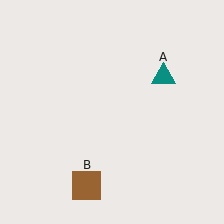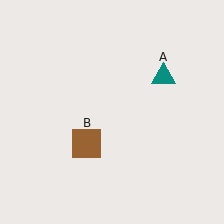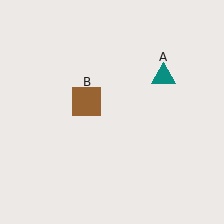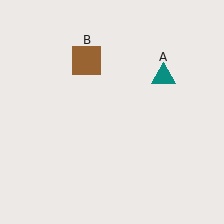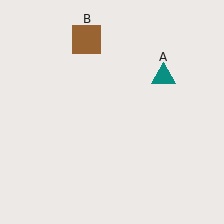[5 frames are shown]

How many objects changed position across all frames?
1 object changed position: brown square (object B).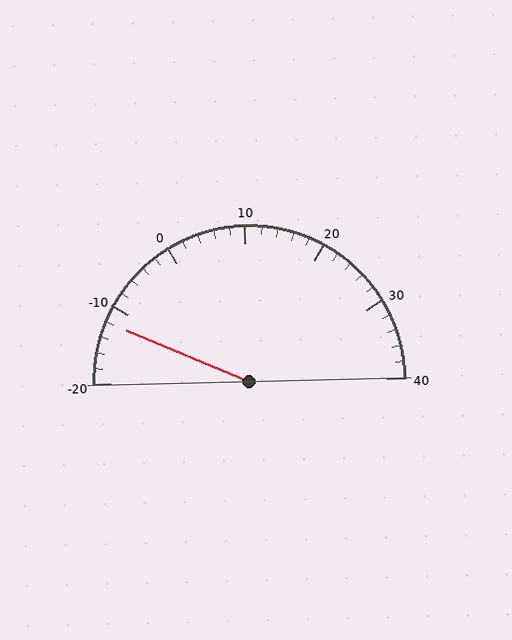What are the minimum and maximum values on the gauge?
The gauge ranges from -20 to 40.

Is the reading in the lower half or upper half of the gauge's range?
The reading is in the lower half of the range (-20 to 40).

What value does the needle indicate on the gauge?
The needle indicates approximately -12.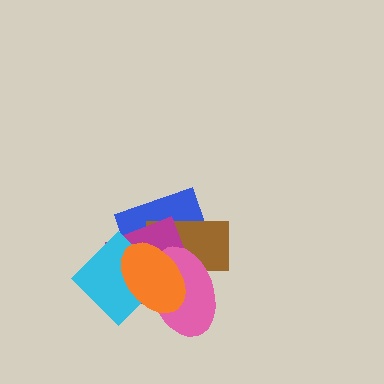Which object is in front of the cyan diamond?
The orange ellipse is in front of the cyan diamond.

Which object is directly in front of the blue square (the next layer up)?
The brown rectangle is directly in front of the blue square.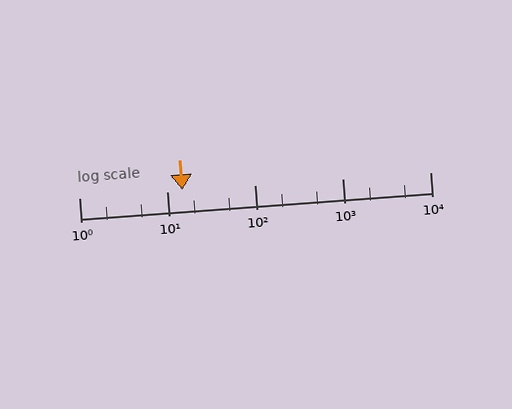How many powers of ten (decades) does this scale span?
The scale spans 4 decades, from 1 to 10000.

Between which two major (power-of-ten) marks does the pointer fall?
The pointer is between 10 and 100.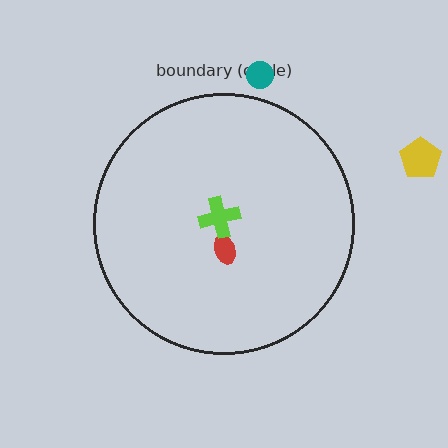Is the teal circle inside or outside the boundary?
Outside.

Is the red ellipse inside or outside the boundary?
Inside.